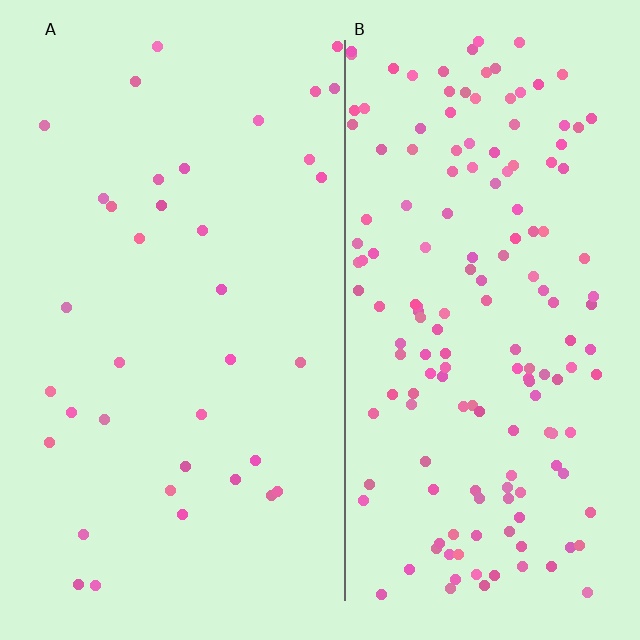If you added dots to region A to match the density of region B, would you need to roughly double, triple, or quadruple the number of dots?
Approximately quadruple.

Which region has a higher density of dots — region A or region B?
B (the right).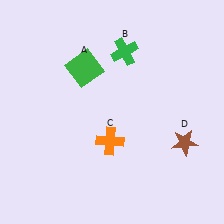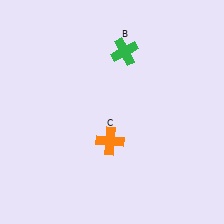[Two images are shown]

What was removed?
The green square (A), the brown star (D) were removed in Image 2.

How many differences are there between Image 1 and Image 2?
There are 2 differences between the two images.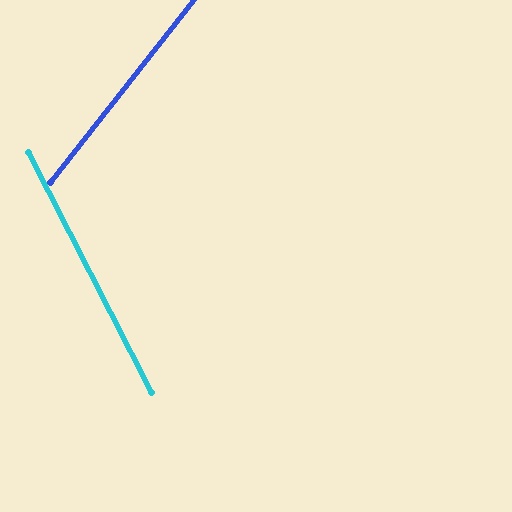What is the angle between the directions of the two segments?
Approximately 65 degrees.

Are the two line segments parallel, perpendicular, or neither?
Neither parallel nor perpendicular — they differ by about 65°.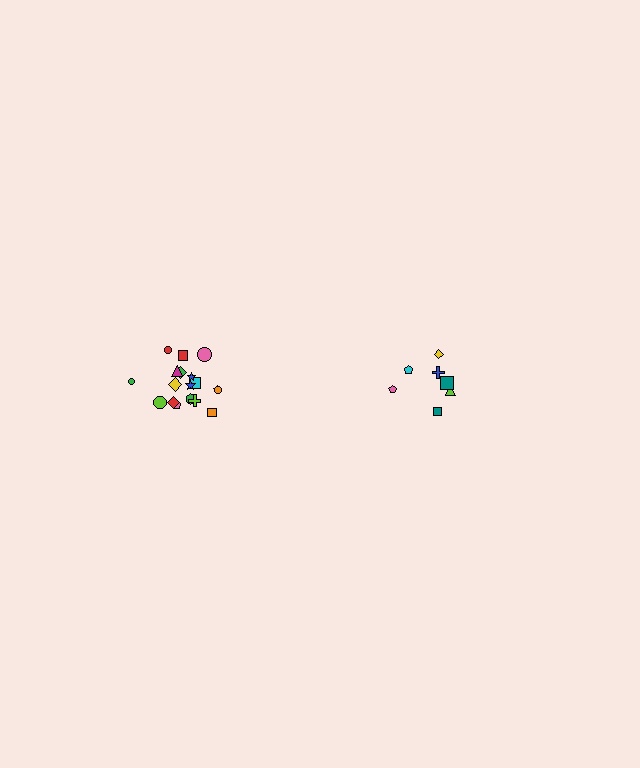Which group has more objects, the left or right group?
The left group.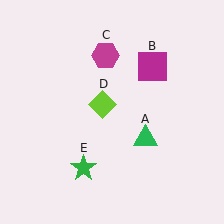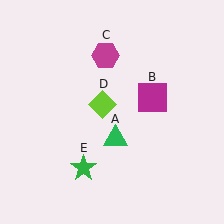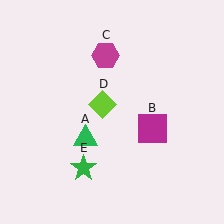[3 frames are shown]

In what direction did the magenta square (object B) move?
The magenta square (object B) moved down.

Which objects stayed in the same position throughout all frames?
Magenta hexagon (object C) and lime diamond (object D) and green star (object E) remained stationary.